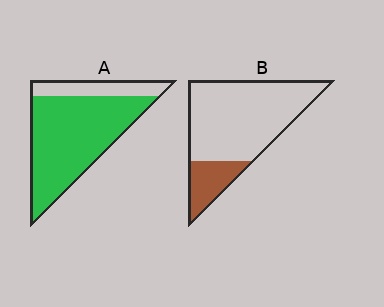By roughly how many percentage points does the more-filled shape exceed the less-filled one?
By roughly 60 percentage points (A over B).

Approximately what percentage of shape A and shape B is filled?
A is approximately 80% and B is approximately 20%.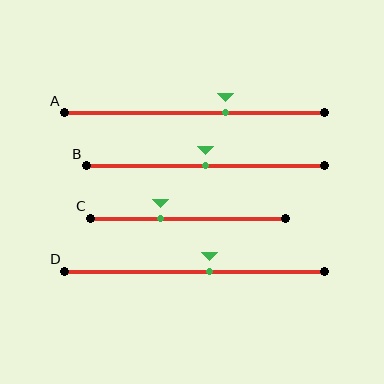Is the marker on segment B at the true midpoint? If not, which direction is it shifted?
Yes, the marker on segment B is at the true midpoint.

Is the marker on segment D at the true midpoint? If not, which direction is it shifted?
No, the marker on segment D is shifted to the right by about 6% of the segment length.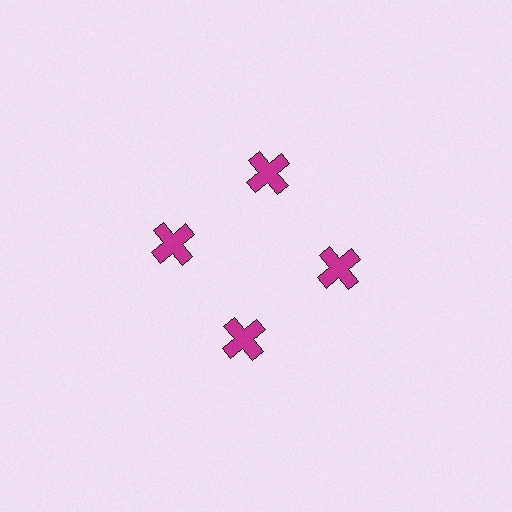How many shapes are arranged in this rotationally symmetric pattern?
There are 4 shapes, arranged in 4 groups of 1.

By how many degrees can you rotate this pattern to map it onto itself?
The pattern maps onto itself every 90 degrees of rotation.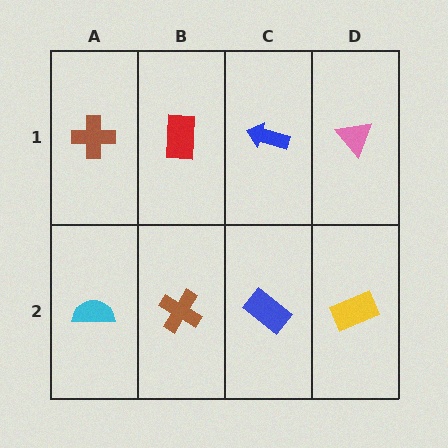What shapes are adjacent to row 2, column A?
A brown cross (row 1, column A), a brown cross (row 2, column B).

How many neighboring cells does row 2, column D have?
2.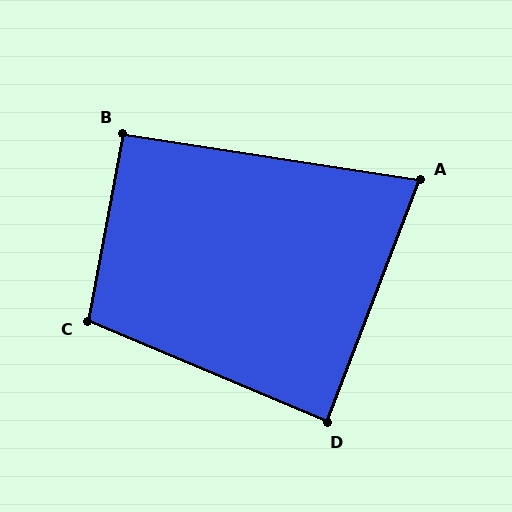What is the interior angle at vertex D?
Approximately 88 degrees (approximately right).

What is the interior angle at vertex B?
Approximately 92 degrees (approximately right).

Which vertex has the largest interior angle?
C, at approximately 102 degrees.